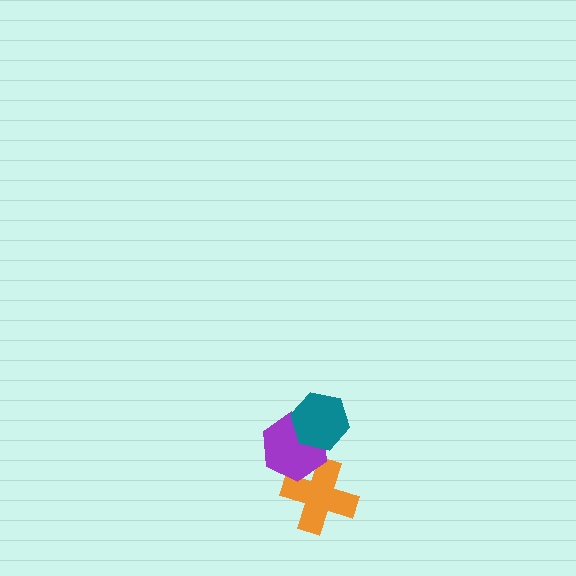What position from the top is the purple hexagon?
The purple hexagon is 2nd from the top.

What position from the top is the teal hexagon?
The teal hexagon is 1st from the top.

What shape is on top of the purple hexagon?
The teal hexagon is on top of the purple hexagon.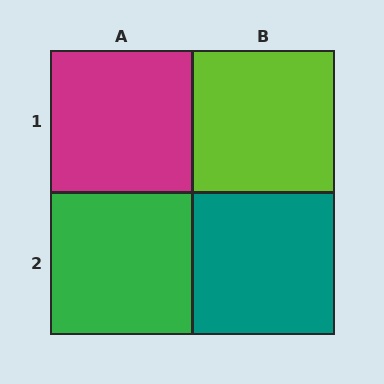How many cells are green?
1 cell is green.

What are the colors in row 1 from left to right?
Magenta, lime.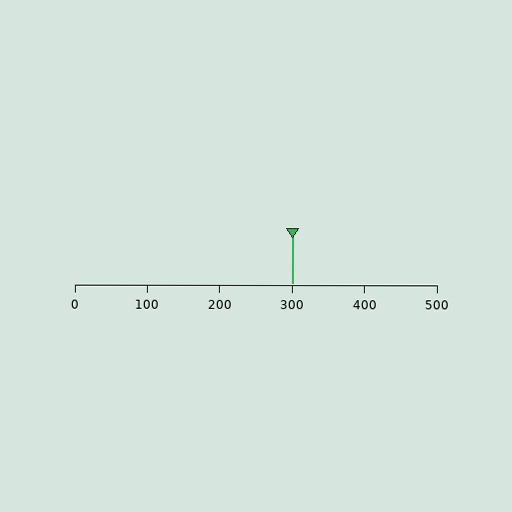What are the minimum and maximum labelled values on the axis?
The axis runs from 0 to 500.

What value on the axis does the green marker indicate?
The marker indicates approximately 300.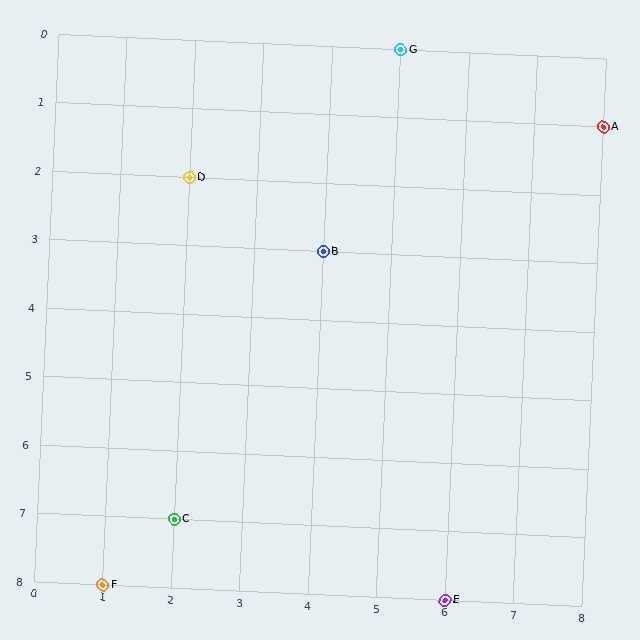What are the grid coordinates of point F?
Point F is at grid coordinates (1, 8).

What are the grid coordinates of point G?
Point G is at grid coordinates (5, 0).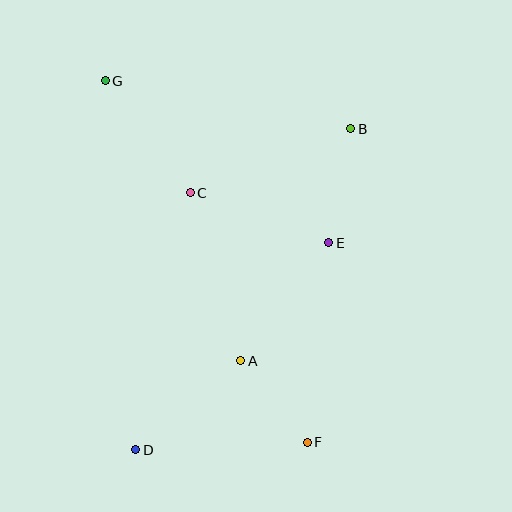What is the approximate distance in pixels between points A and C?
The distance between A and C is approximately 176 pixels.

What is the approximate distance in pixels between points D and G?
The distance between D and G is approximately 371 pixels.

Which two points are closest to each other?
Points A and F are closest to each other.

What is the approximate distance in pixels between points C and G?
The distance between C and G is approximately 141 pixels.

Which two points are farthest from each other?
Points F and G are farthest from each other.